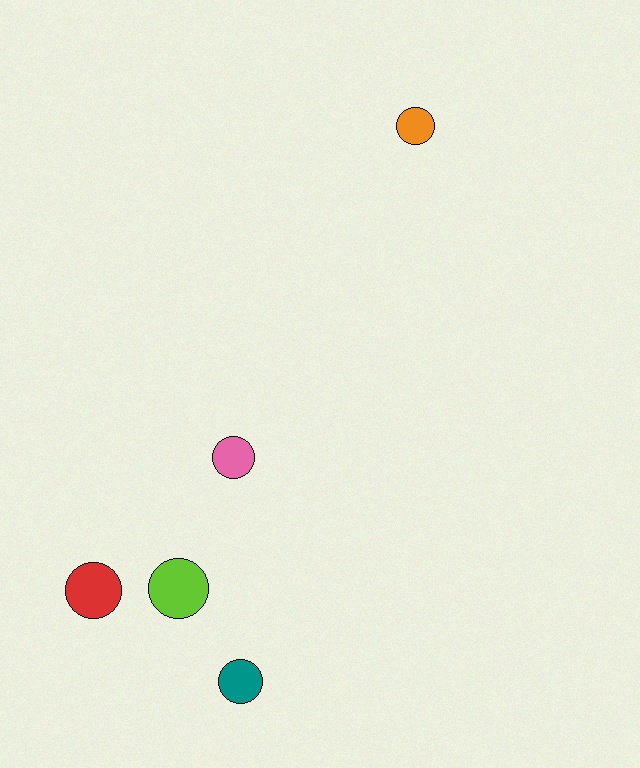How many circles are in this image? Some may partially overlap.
There are 5 circles.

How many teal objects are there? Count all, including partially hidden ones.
There is 1 teal object.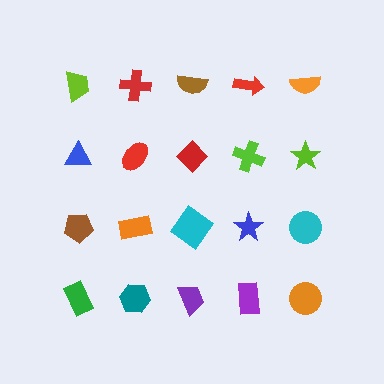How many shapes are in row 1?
5 shapes.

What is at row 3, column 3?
A cyan diamond.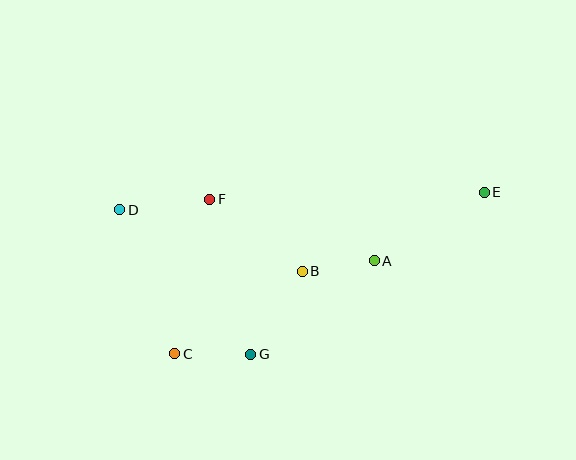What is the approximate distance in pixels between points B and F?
The distance between B and F is approximately 117 pixels.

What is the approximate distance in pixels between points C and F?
The distance between C and F is approximately 159 pixels.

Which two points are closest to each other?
Points A and B are closest to each other.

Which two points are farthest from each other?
Points D and E are farthest from each other.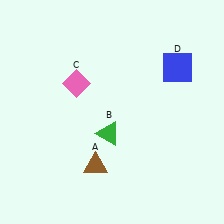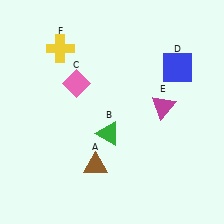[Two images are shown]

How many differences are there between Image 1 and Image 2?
There are 2 differences between the two images.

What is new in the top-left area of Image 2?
A yellow cross (F) was added in the top-left area of Image 2.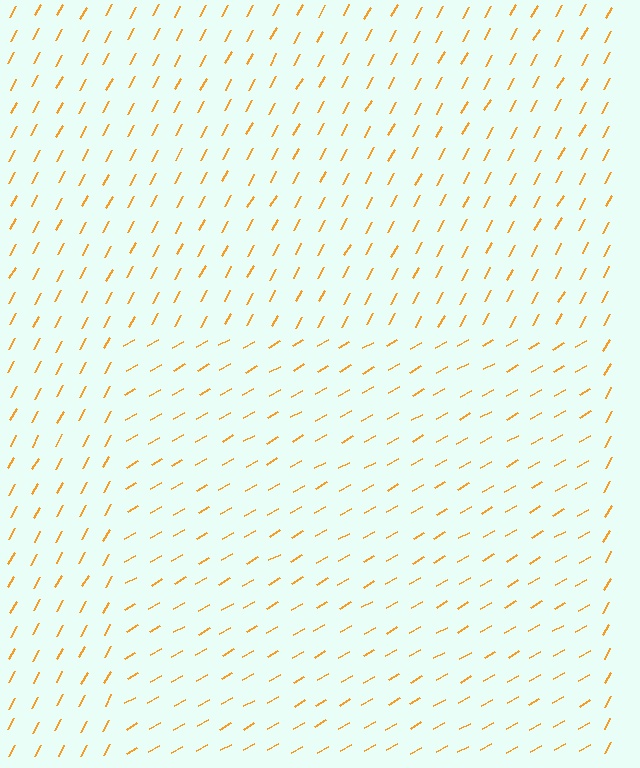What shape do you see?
I see a rectangle.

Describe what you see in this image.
The image is filled with small orange line segments. A rectangle region in the image has lines oriented differently from the surrounding lines, creating a visible texture boundary.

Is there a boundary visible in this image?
Yes, there is a texture boundary formed by a change in line orientation.